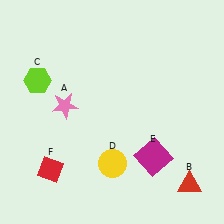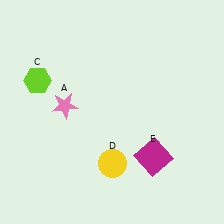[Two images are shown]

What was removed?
The red triangle (B), the red diamond (F) were removed in Image 2.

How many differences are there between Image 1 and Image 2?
There are 2 differences between the two images.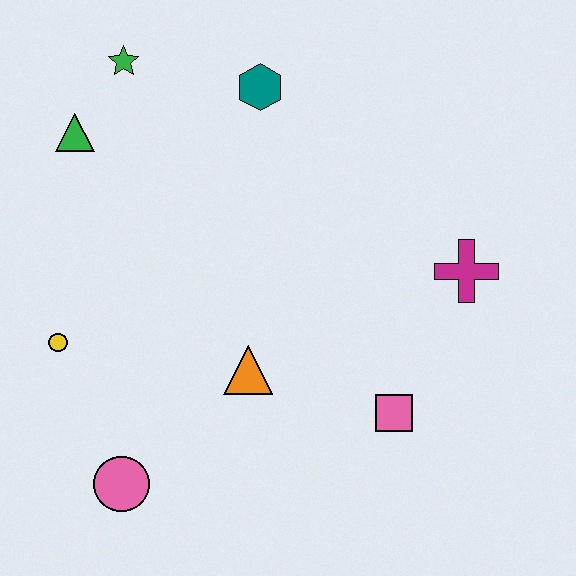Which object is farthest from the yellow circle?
The magenta cross is farthest from the yellow circle.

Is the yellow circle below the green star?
Yes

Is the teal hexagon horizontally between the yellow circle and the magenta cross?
Yes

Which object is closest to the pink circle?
The yellow circle is closest to the pink circle.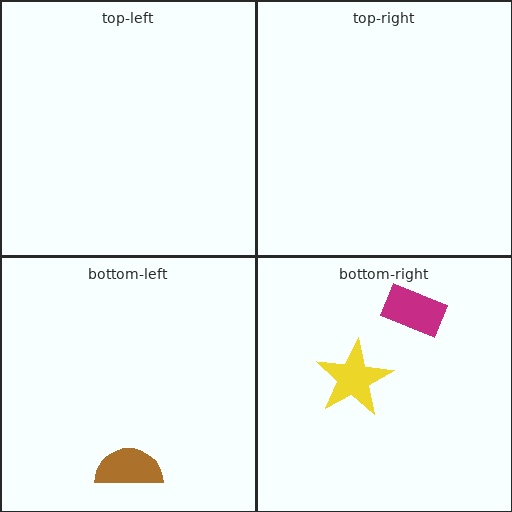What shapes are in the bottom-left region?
The brown semicircle.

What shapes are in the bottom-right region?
The magenta rectangle, the yellow star.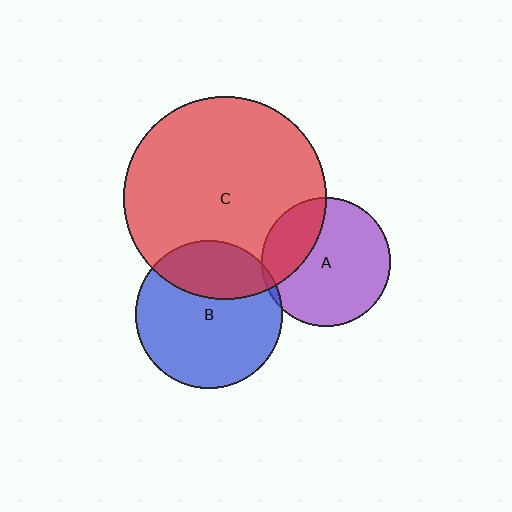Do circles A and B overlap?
Yes.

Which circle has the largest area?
Circle C (red).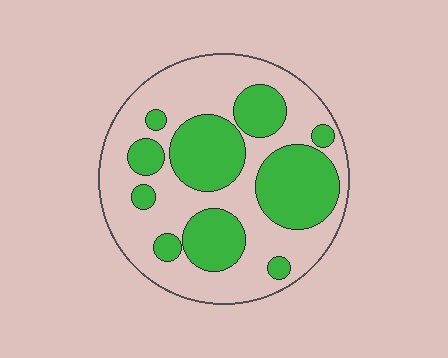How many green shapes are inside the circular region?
10.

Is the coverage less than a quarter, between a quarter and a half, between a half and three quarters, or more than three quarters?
Between a quarter and a half.